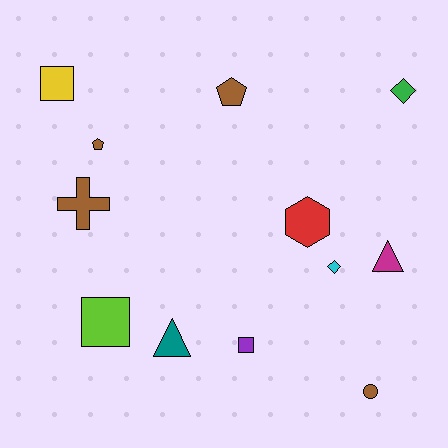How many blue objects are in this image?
There are no blue objects.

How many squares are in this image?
There are 3 squares.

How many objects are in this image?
There are 12 objects.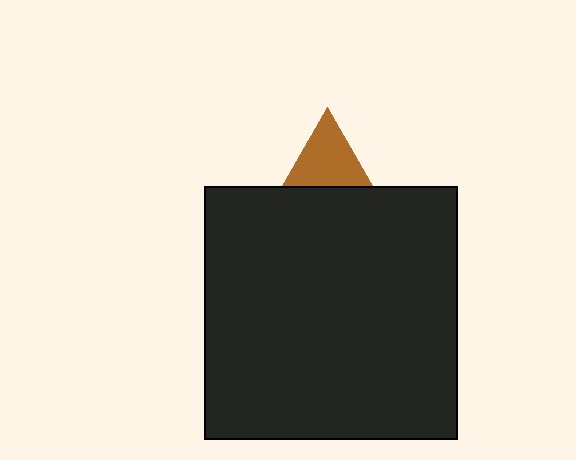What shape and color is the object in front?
The object in front is a black square.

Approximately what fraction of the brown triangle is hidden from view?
Roughly 54% of the brown triangle is hidden behind the black square.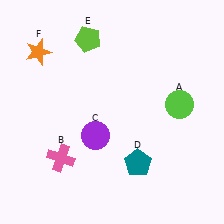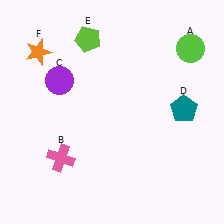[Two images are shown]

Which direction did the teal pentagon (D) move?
The teal pentagon (D) moved up.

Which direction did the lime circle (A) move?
The lime circle (A) moved up.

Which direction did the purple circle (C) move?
The purple circle (C) moved up.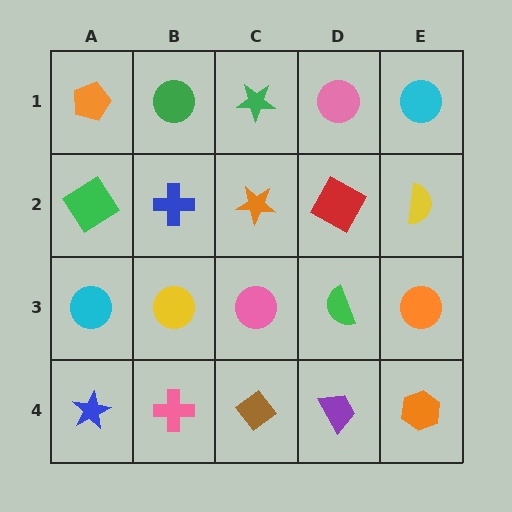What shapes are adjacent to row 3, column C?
An orange star (row 2, column C), a brown diamond (row 4, column C), a yellow circle (row 3, column B), a green semicircle (row 3, column D).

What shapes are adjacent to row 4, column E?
An orange circle (row 3, column E), a purple trapezoid (row 4, column D).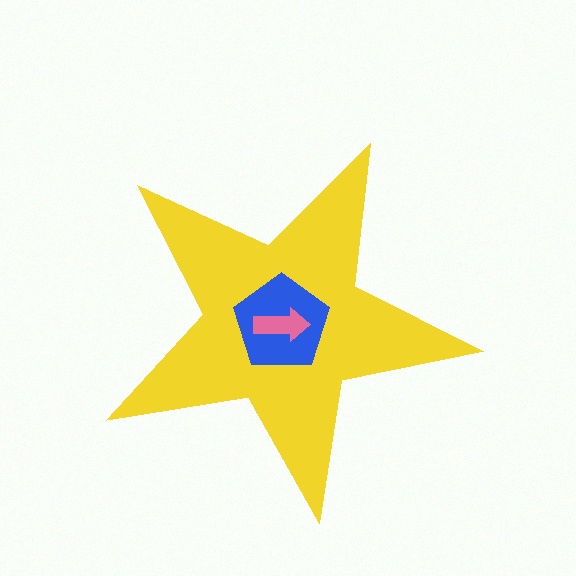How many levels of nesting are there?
3.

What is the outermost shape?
The yellow star.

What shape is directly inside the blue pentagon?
The pink arrow.